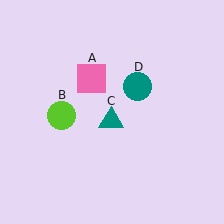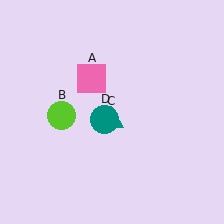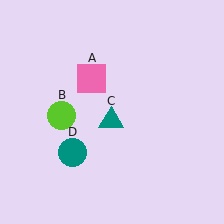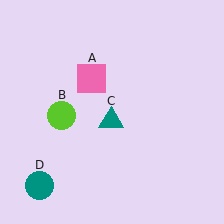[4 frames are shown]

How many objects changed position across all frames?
1 object changed position: teal circle (object D).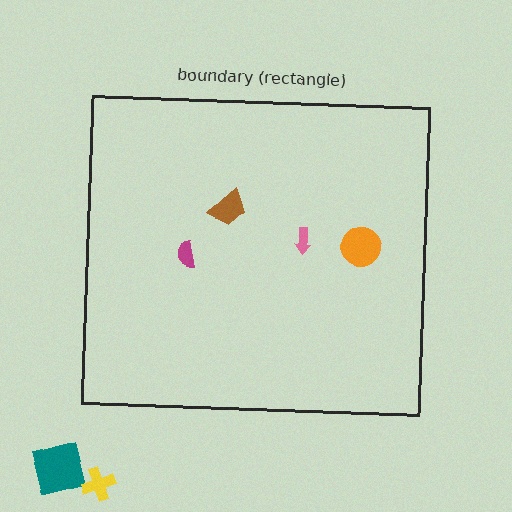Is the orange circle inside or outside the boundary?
Inside.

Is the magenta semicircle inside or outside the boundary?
Inside.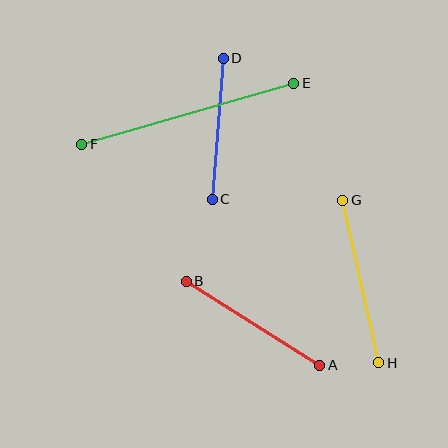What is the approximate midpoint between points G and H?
The midpoint is at approximately (361, 281) pixels.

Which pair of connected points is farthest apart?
Points E and F are farthest apart.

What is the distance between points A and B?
The distance is approximately 158 pixels.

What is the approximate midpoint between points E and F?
The midpoint is at approximately (188, 114) pixels.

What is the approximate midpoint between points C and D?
The midpoint is at approximately (218, 129) pixels.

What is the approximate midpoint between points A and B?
The midpoint is at approximately (253, 323) pixels.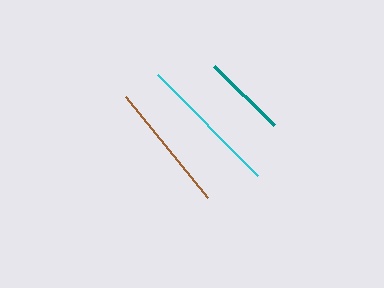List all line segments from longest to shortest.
From longest to shortest: cyan, brown, teal.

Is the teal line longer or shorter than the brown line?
The brown line is longer than the teal line.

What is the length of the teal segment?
The teal segment is approximately 83 pixels long.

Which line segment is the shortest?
The teal line is the shortest at approximately 83 pixels.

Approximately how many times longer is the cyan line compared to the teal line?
The cyan line is approximately 1.7 times the length of the teal line.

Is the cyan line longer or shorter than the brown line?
The cyan line is longer than the brown line.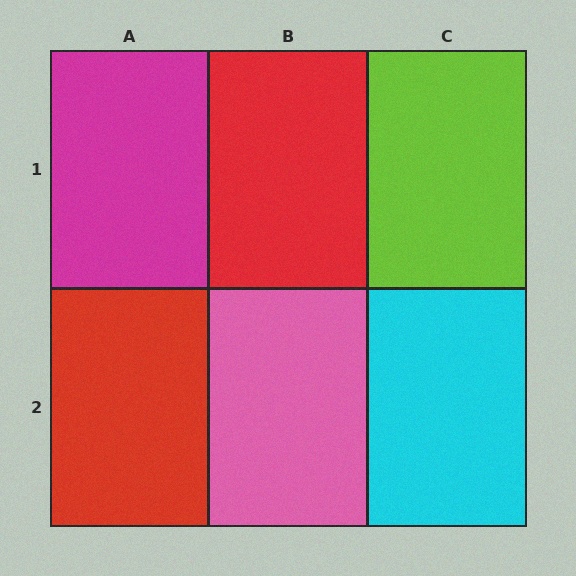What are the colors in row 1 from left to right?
Magenta, red, lime.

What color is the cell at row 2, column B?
Pink.